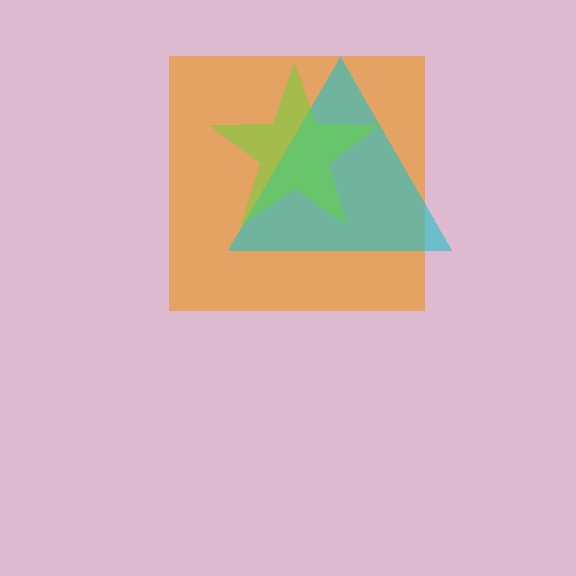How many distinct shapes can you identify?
There are 3 distinct shapes: an orange square, a cyan triangle, a lime star.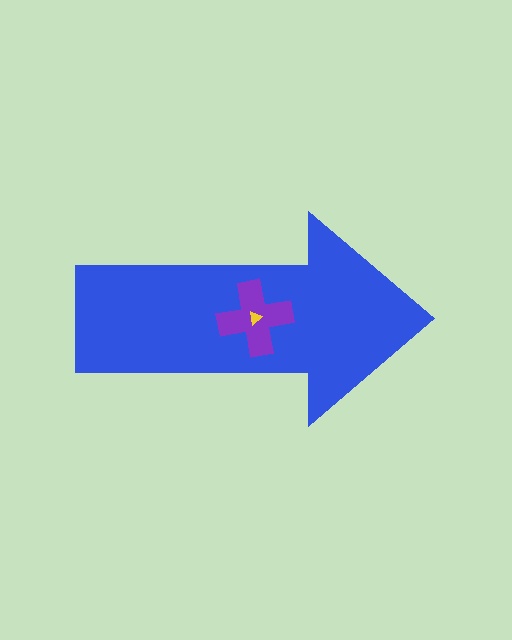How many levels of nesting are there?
3.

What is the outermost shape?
The blue arrow.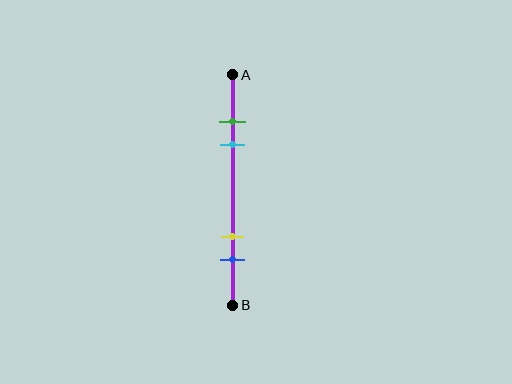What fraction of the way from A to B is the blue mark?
The blue mark is approximately 80% (0.8) of the way from A to B.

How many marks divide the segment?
There are 4 marks dividing the segment.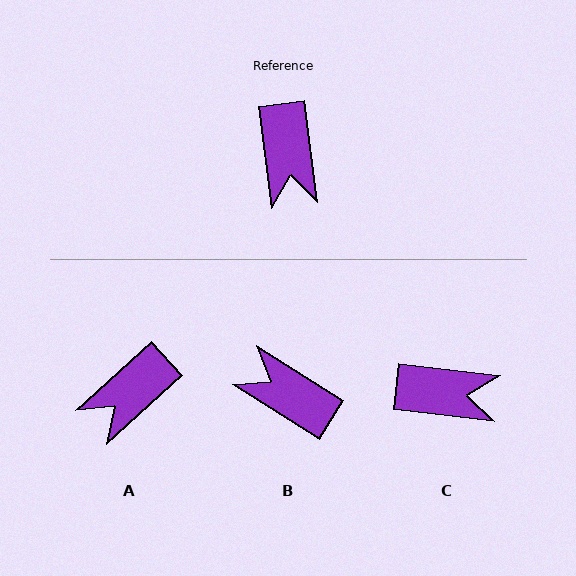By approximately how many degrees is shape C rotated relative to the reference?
Approximately 76 degrees counter-clockwise.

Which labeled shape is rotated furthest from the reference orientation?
B, about 130 degrees away.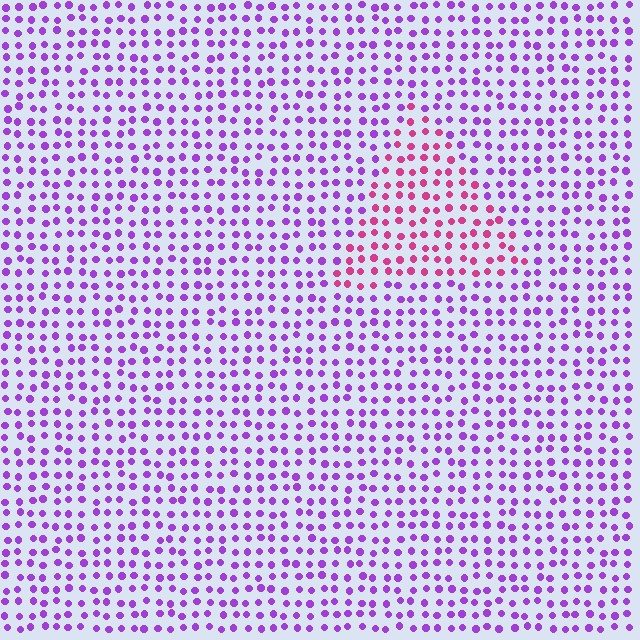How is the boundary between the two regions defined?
The boundary is defined purely by a slight shift in hue (about 49 degrees). Spacing, size, and orientation are identical on both sides.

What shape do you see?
I see a triangle.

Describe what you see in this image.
The image is filled with small purple elements in a uniform arrangement. A triangle-shaped region is visible where the elements are tinted to a slightly different hue, forming a subtle color boundary.